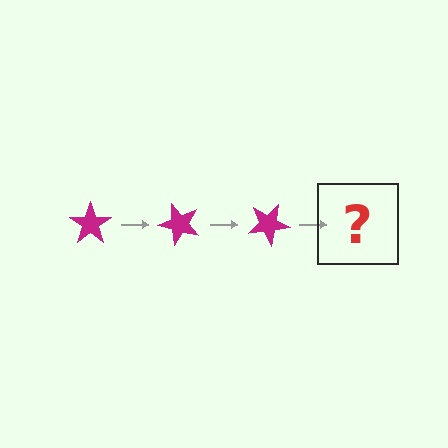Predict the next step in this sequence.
The next step is a magenta star rotated 150 degrees.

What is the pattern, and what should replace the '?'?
The pattern is that the star rotates 50 degrees each step. The '?' should be a magenta star rotated 150 degrees.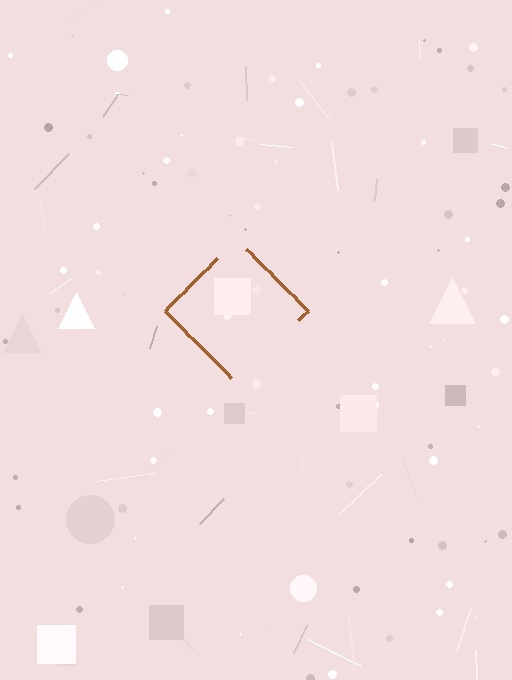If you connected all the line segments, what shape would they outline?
They would outline a diamond.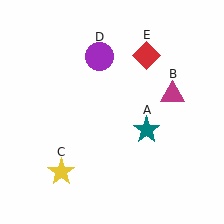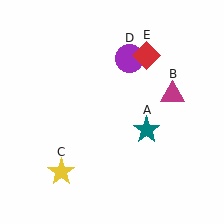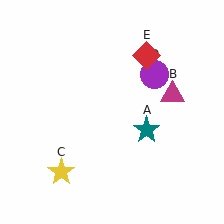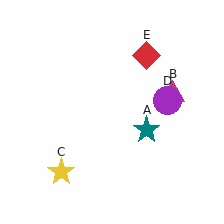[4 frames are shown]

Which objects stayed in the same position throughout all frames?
Teal star (object A) and magenta triangle (object B) and yellow star (object C) and red diamond (object E) remained stationary.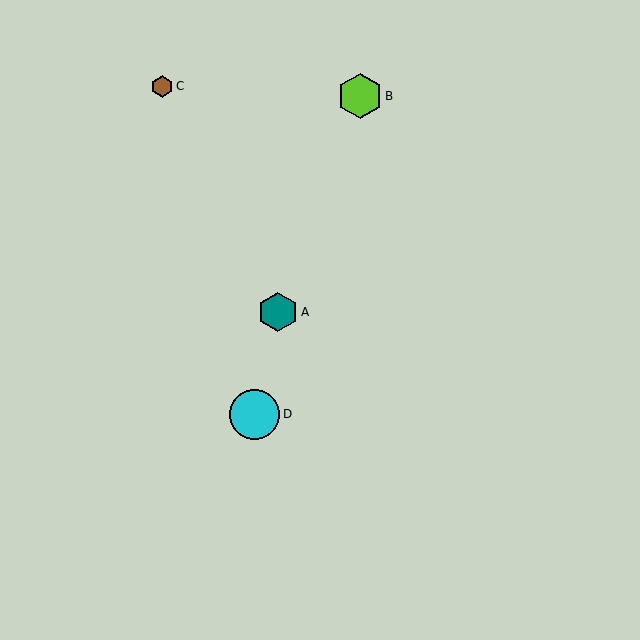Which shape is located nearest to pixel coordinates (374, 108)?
The lime hexagon (labeled B) at (360, 96) is nearest to that location.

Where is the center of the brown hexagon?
The center of the brown hexagon is at (162, 86).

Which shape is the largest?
The cyan circle (labeled D) is the largest.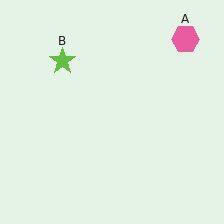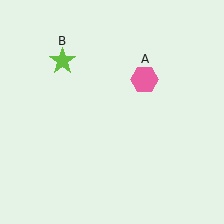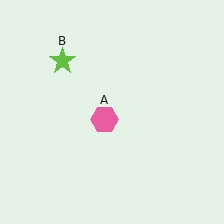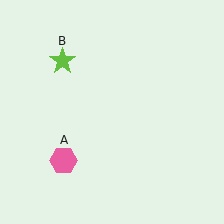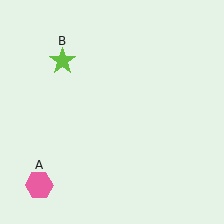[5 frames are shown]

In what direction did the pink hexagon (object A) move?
The pink hexagon (object A) moved down and to the left.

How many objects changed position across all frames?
1 object changed position: pink hexagon (object A).